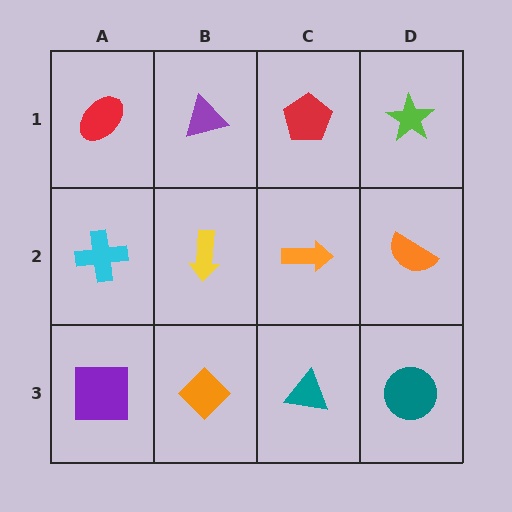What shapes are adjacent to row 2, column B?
A purple triangle (row 1, column B), an orange diamond (row 3, column B), a cyan cross (row 2, column A), an orange arrow (row 2, column C).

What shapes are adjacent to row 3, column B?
A yellow arrow (row 2, column B), a purple square (row 3, column A), a teal triangle (row 3, column C).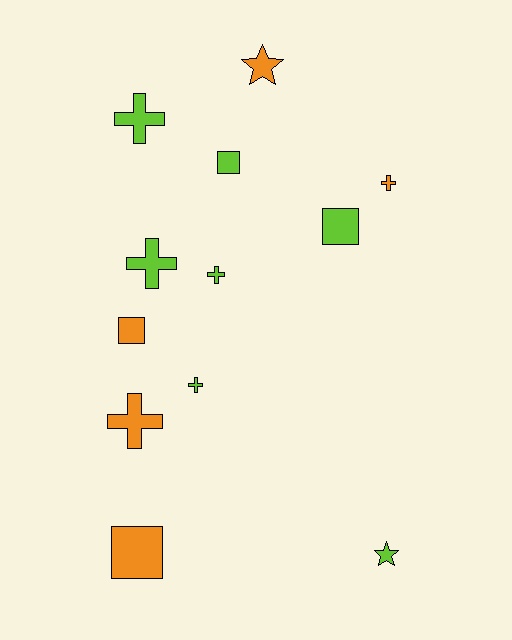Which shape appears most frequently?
Cross, with 6 objects.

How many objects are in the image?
There are 12 objects.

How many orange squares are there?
There are 2 orange squares.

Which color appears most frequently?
Lime, with 7 objects.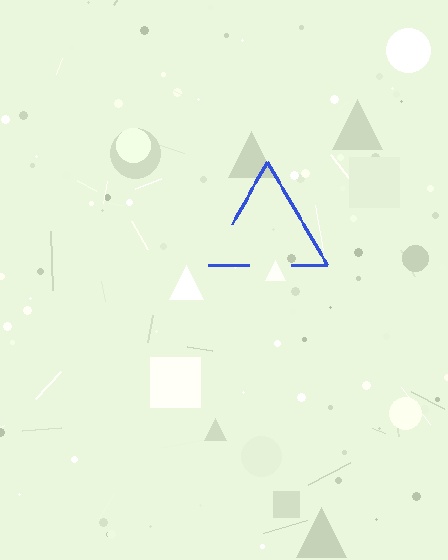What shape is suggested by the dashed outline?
The dashed outline suggests a triangle.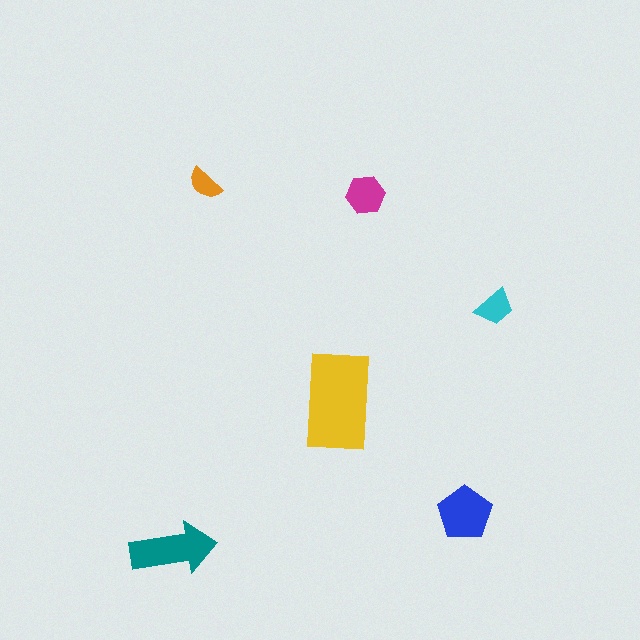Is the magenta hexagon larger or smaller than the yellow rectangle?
Smaller.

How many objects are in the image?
There are 6 objects in the image.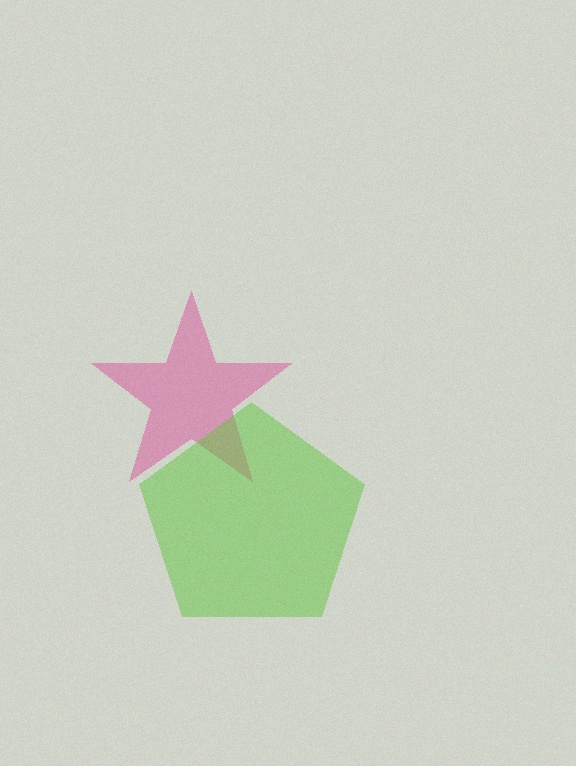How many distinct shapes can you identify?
There are 2 distinct shapes: a pink star, a lime pentagon.